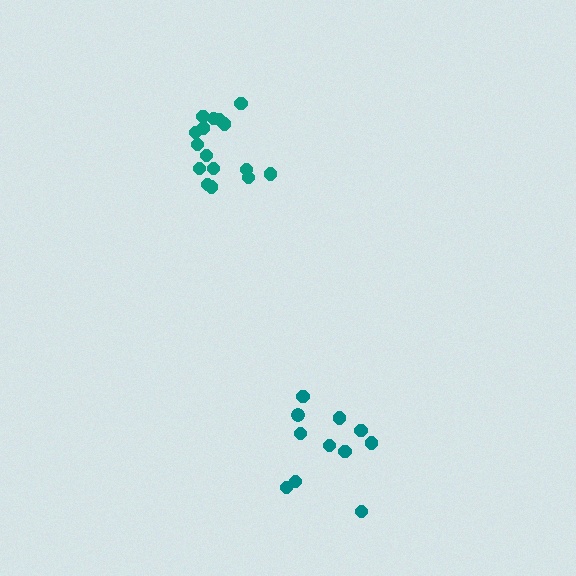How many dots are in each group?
Group 1: 16 dots, Group 2: 11 dots (27 total).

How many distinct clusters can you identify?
There are 2 distinct clusters.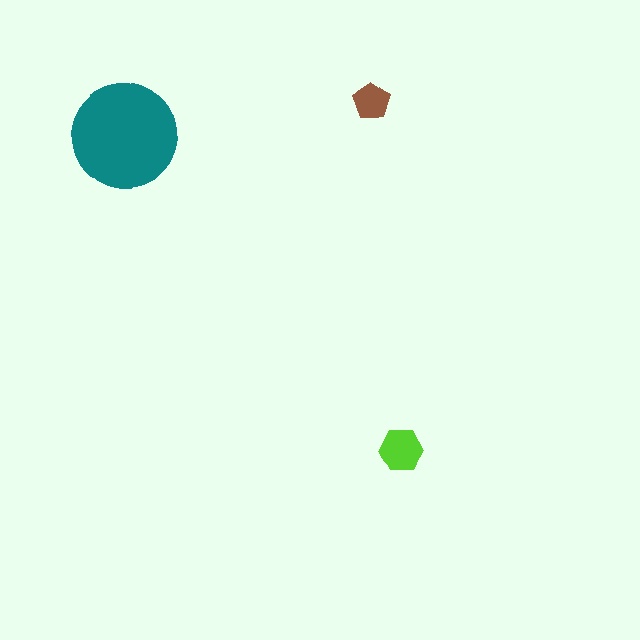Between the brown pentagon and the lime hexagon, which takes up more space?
The lime hexagon.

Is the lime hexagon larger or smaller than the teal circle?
Smaller.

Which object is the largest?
The teal circle.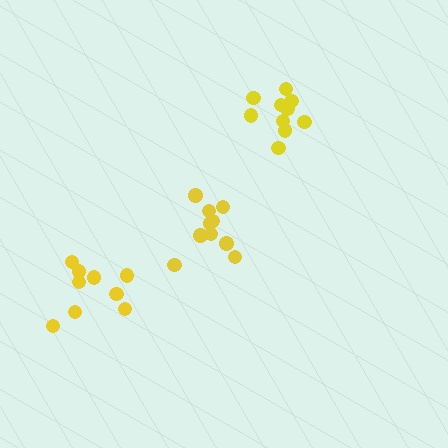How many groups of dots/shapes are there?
There are 3 groups.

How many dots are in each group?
Group 1: 10 dots, Group 2: 9 dots, Group 3: 10 dots (29 total).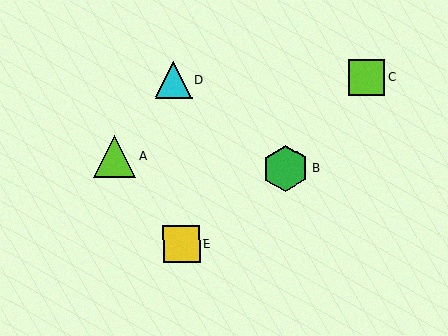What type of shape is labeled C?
Shape C is a lime square.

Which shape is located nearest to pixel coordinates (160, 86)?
The cyan triangle (labeled D) at (174, 80) is nearest to that location.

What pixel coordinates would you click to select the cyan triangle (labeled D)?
Click at (174, 80) to select the cyan triangle D.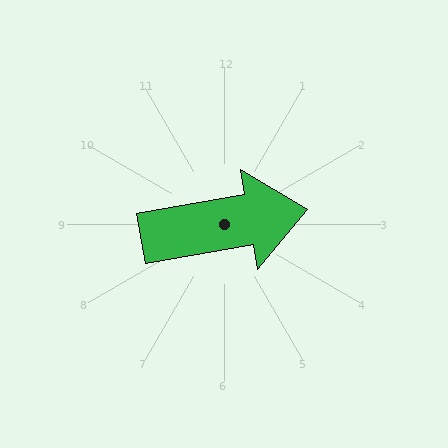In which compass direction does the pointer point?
East.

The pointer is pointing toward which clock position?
Roughly 3 o'clock.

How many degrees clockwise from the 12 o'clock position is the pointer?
Approximately 80 degrees.